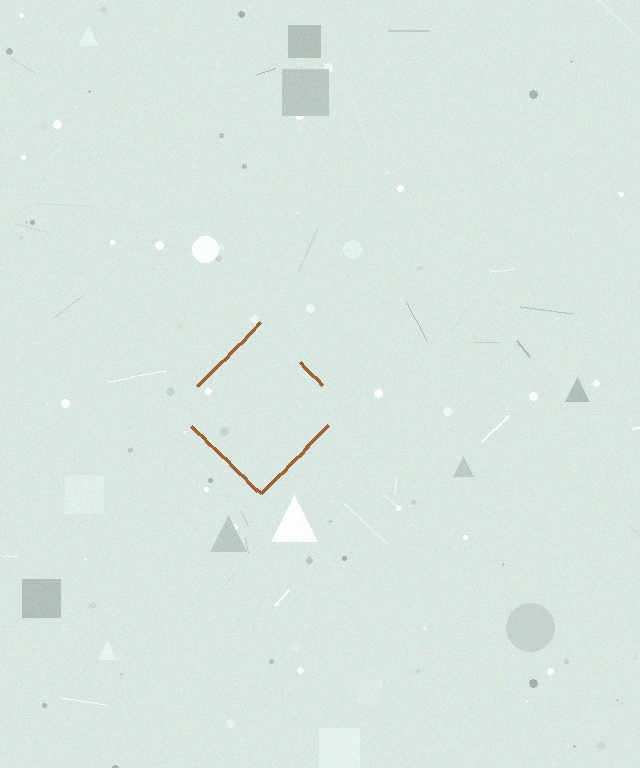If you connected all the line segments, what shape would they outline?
They would outline a diamond.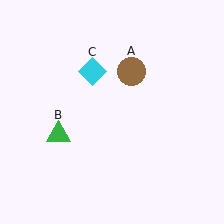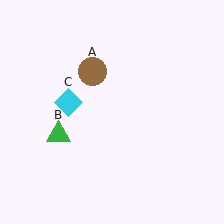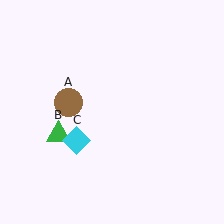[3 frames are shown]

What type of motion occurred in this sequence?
The brown circle (object A), cyan diamond (object C) rotated counterclockwise around the center of the scene.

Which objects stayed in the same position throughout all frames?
Green triangle (object B) remained stationary.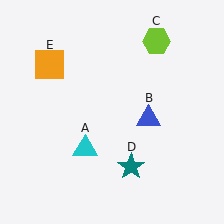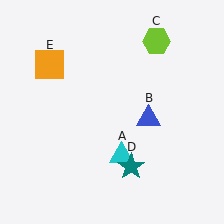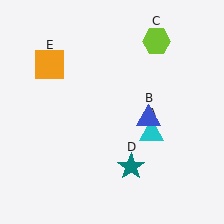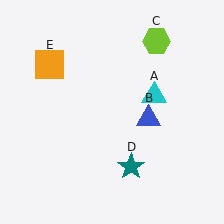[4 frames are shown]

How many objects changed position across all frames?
1 object changed position: cyan triangle (object A).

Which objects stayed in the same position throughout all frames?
Blue triangle (object B) and lime hexagon (object C) and teal star (object D) and orange square (object E) remained stationary.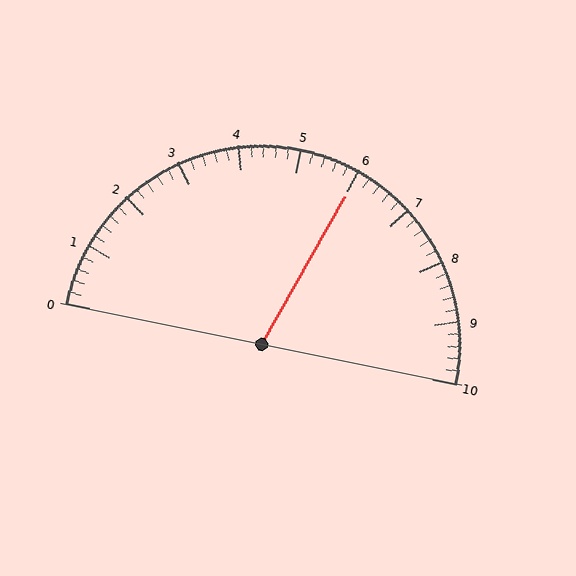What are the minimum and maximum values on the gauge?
The gauge ranges from 0 to 10.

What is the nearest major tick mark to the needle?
The nearest major tick mark is 6.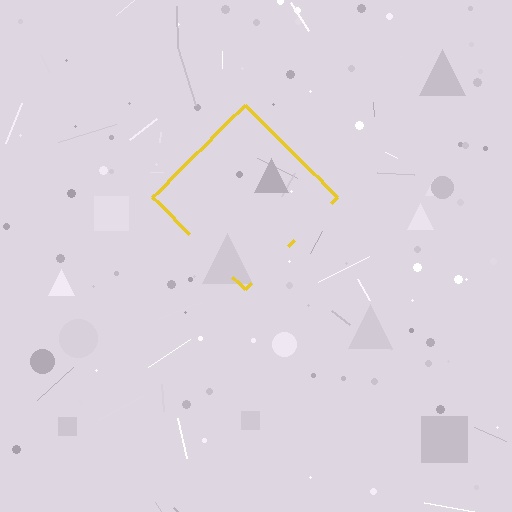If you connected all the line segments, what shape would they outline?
They would outline a diamond.